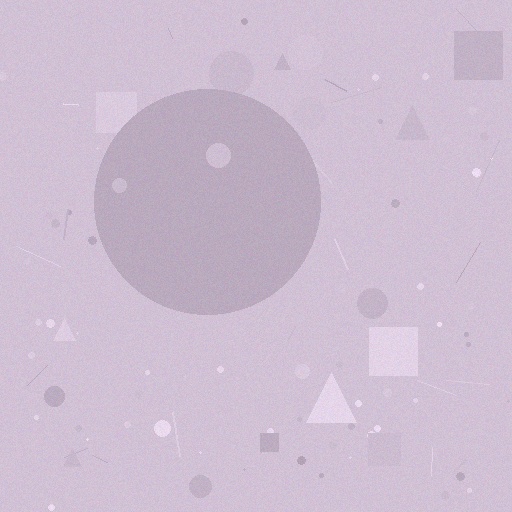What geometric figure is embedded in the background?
A circle is embedded in the background.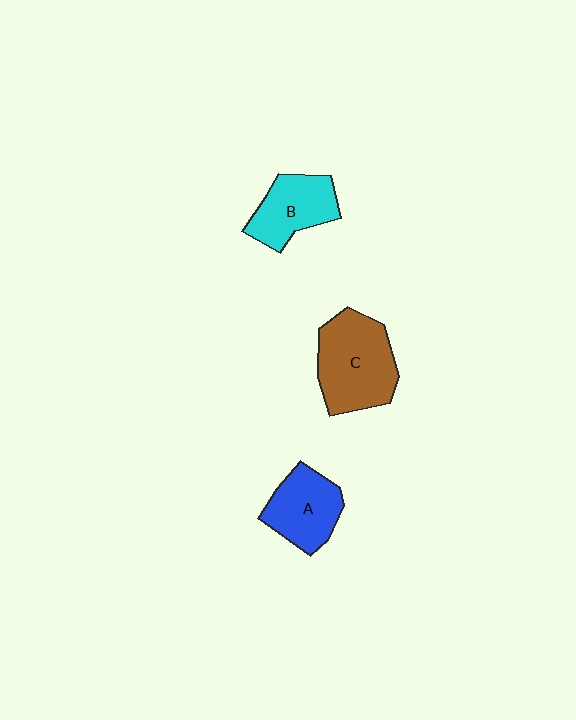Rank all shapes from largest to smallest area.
From largest to smallest: C (brown), A (blue), B (cyan).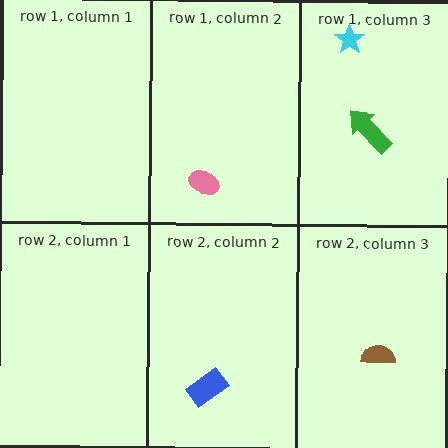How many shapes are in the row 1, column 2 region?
1.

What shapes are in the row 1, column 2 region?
The pink ellipse.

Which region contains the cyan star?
The row 1, column 3 region.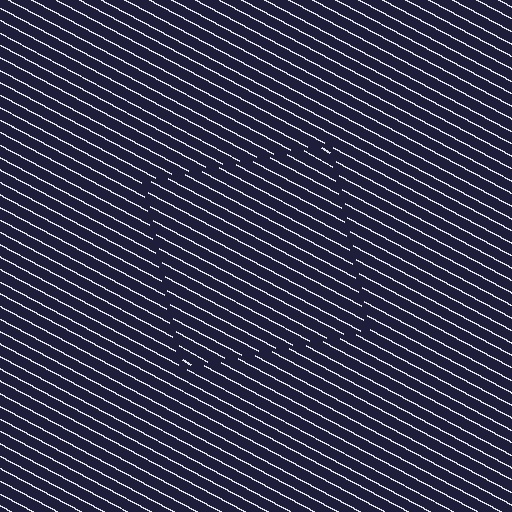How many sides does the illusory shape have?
4 sides — the line-ends trace a square.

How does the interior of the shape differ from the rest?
The interior of the shape contains the same grating, shifted by half a period — the contour is defined by the phase discontinuity where line-ends from the inner and outer gratings abut.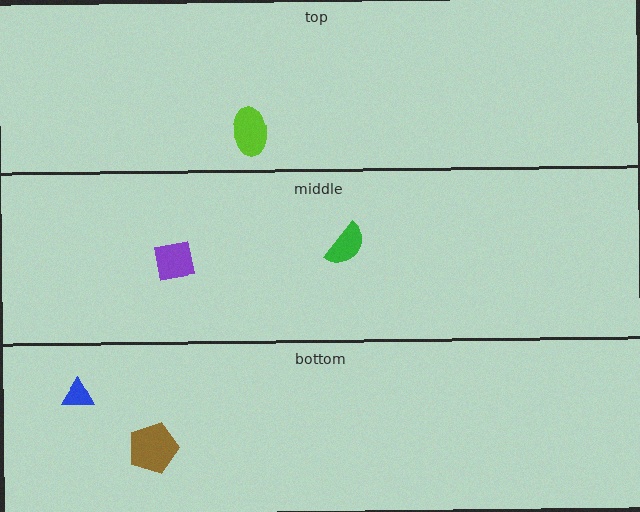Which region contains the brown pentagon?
The bottom region.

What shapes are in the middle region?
The purple square, the green semicircle.